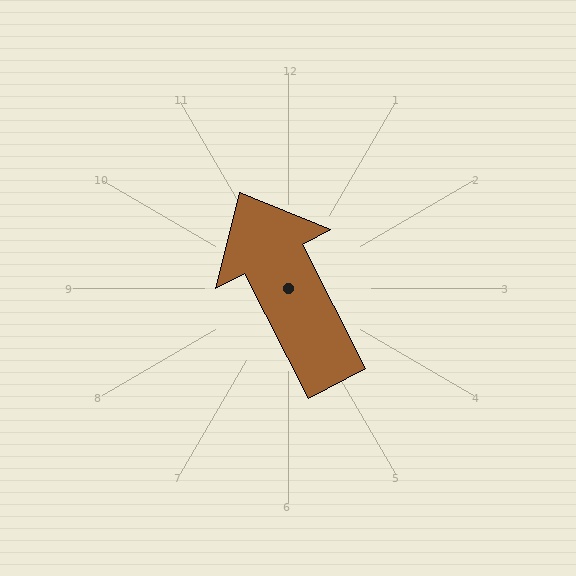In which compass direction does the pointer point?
Northwest.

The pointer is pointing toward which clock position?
Roughly 11 o'clock.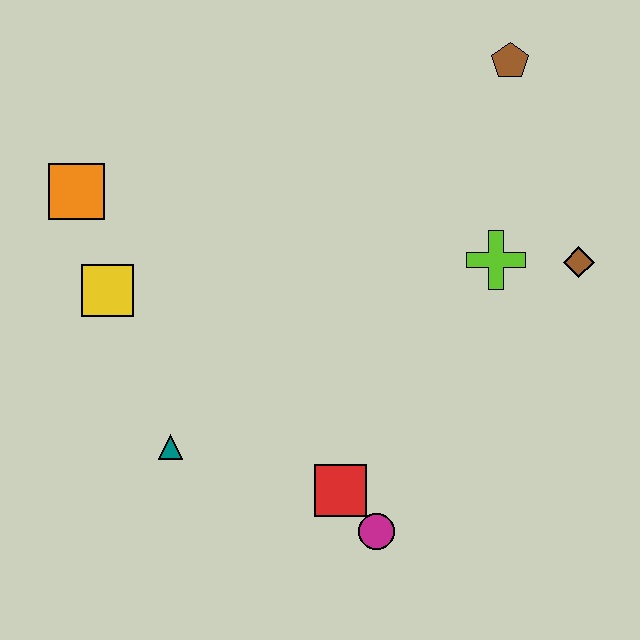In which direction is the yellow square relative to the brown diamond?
The yellow square is to the left of the brown diamond.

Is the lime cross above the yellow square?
Yes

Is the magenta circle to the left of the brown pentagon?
Yes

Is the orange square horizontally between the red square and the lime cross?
No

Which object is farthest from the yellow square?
The brown diamond is farthest from the yellow square.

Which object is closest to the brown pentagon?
The lime cross is closest to the brown pentagon.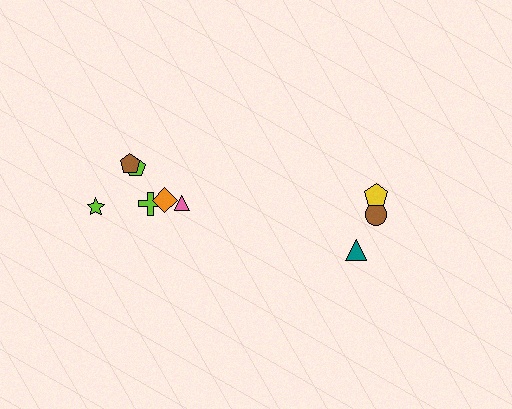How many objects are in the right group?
There are 3 objects.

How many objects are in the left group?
There are 6 objects.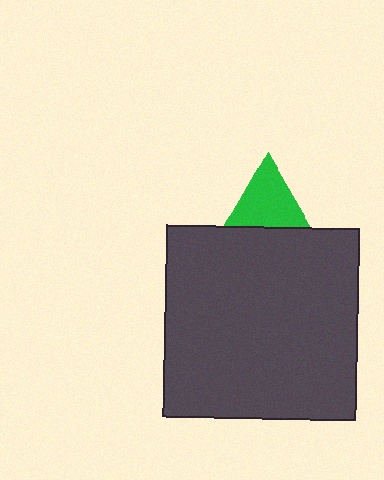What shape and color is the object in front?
The object in front is a dark gray square.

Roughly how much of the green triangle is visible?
About half of it is visible (roughly 60%).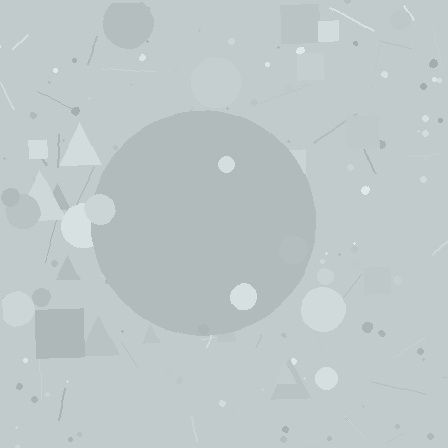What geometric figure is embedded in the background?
A circle is embedded in the background.